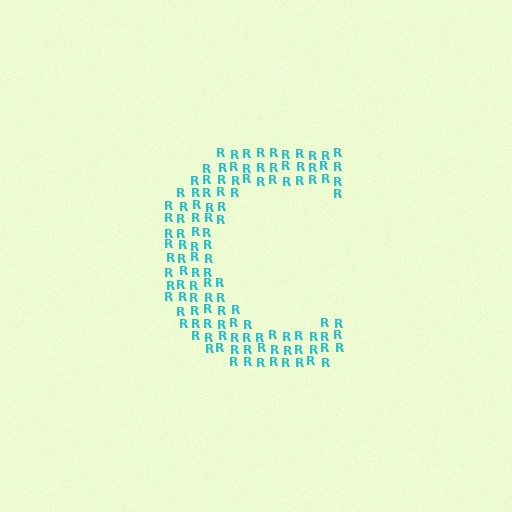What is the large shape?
The large shape is the letter C.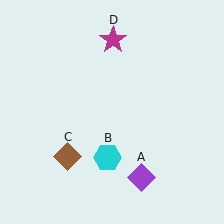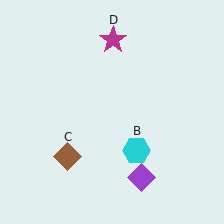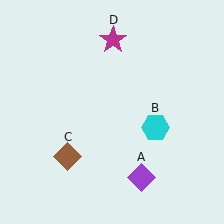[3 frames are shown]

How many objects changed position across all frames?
1 object changed position: cyan hexagon (object B).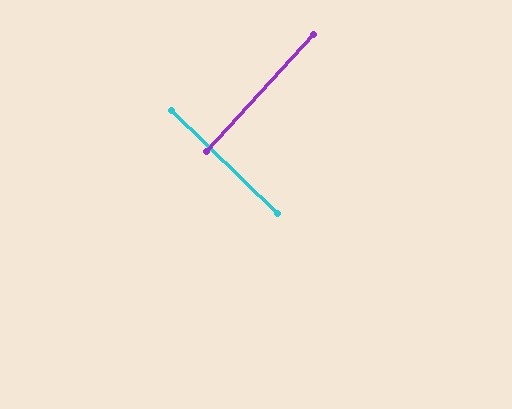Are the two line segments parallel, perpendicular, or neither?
Perpendicular — they meet at approximately 89°.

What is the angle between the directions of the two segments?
Approximately 89 degrees.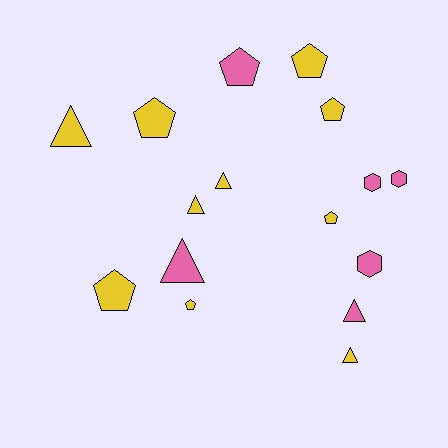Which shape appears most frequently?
Pentagon, with 7 objects.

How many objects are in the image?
There are 16 objects.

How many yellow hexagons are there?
There are no yellow hexagons.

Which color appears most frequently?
Yellow, with 10 objects.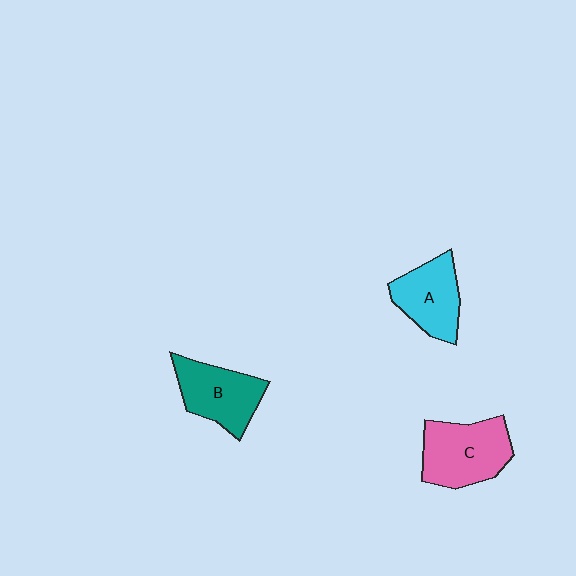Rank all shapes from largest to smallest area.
From largest to smallest: C (pink), B (teal), A (cyan).